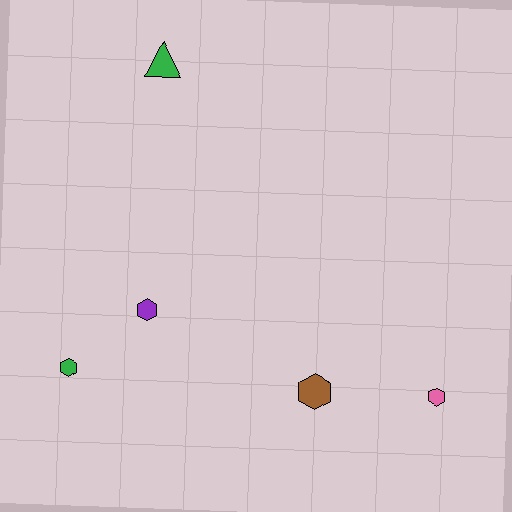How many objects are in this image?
There are 5 objects.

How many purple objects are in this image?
There is 1 purple object.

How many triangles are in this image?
There is 1 triangle.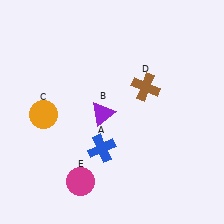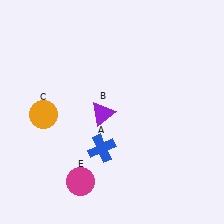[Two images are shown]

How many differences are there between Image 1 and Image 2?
There is 1 difference between the two images.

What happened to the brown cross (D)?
The brown cross (D) was removed in Image 2. It was in the top-right area of Image 1.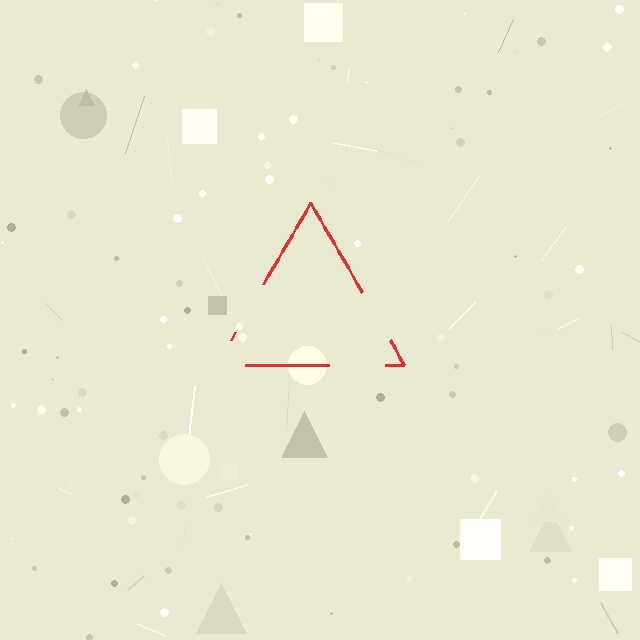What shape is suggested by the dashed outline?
The dashed outline suggests a triangle.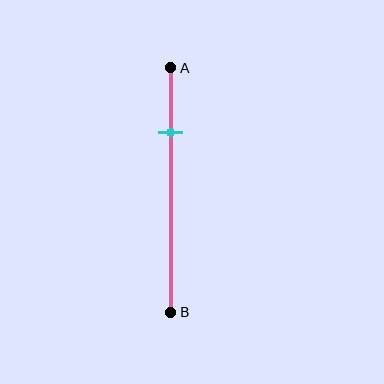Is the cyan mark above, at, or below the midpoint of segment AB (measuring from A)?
The cyan mark is above the midpoint of segment AB.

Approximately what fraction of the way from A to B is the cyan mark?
The cyan mark is approximately 25% of the way from A to B.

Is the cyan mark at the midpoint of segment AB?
No, the mark is at about 25% from A, not at the 50% midpoint.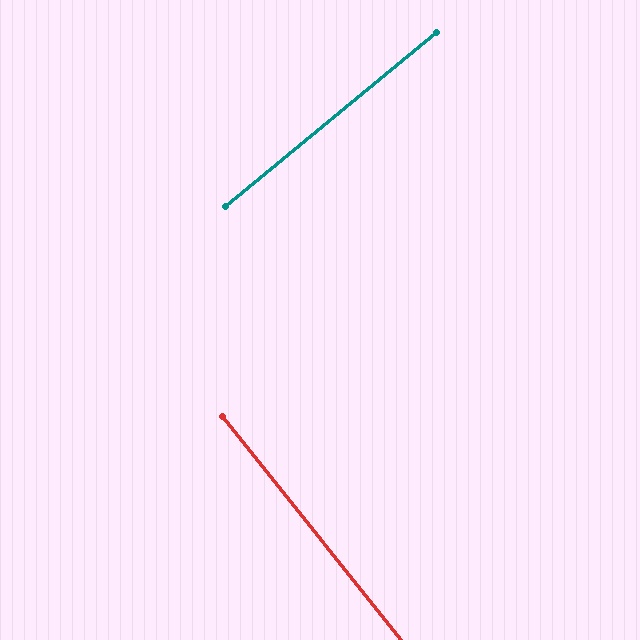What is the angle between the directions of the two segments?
Approximately 89 degrees.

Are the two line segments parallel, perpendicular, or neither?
Perpendicular — they meet at approximately 89°.